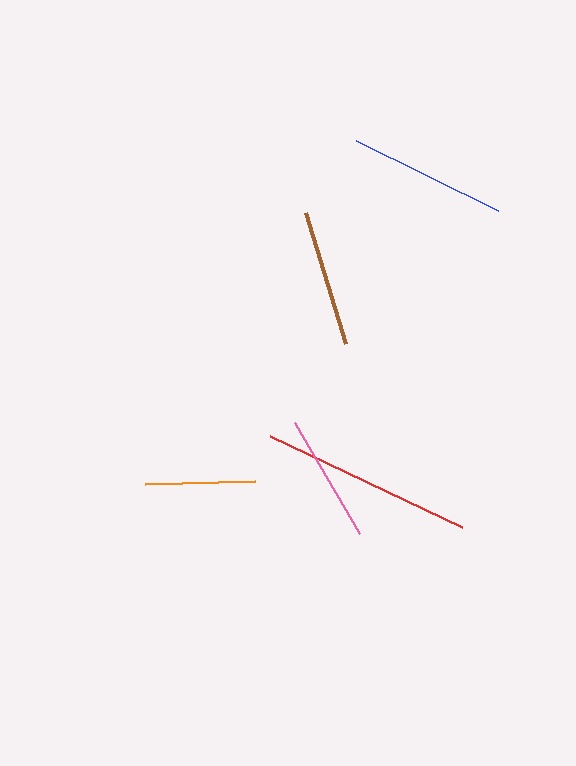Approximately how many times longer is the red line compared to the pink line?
The red line is approximately 1.6 times the length of the pink line.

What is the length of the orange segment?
The orange segment is approximately 110 pixels long.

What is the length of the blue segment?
The blue segment is approximately 159 pixels long.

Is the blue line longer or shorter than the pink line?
The blue line is longer than the pink line.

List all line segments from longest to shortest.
From longest to shortest: red, blue, brown, pink, orange.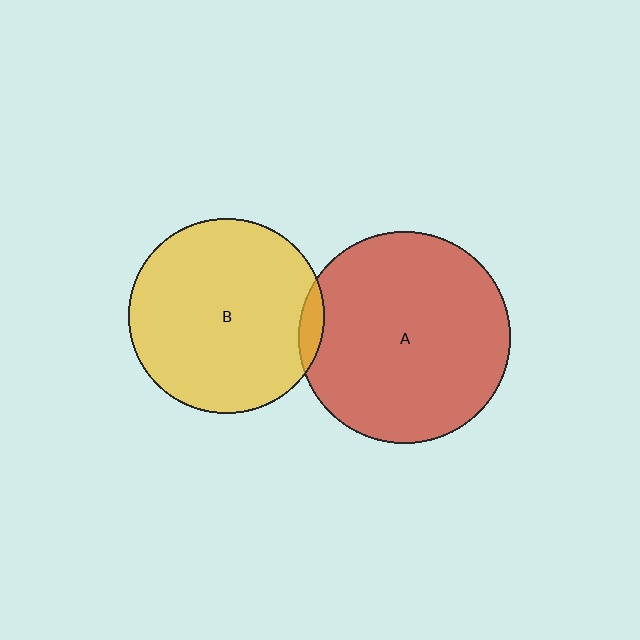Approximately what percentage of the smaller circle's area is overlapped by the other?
Approximately 5%.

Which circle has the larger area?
Circle A (red).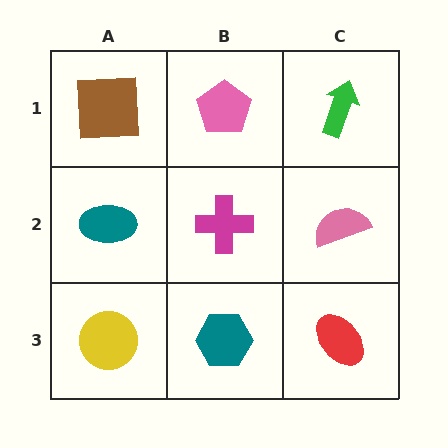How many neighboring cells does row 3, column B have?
3.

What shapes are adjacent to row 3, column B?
A magenta cross (row 2, column B), a yellow circle (row 3, column A), a red ellipse (row 3, column C).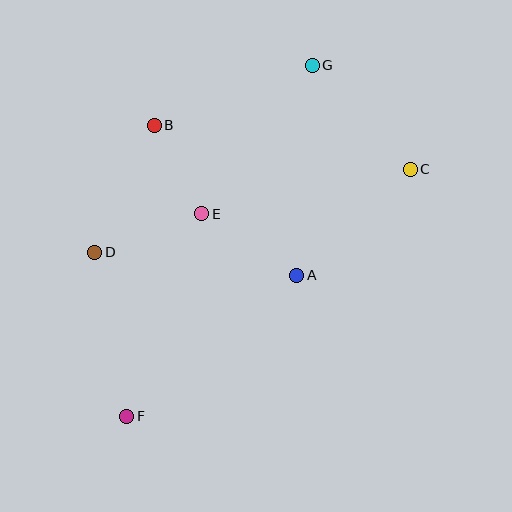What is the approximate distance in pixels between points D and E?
The distance between D and E is approximately 113 pixels.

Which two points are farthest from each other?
Points F and G are farthest from each other.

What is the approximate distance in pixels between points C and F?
The distance between C and F is approximately 376 pixels.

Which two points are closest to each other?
Points B and E are closest to each other.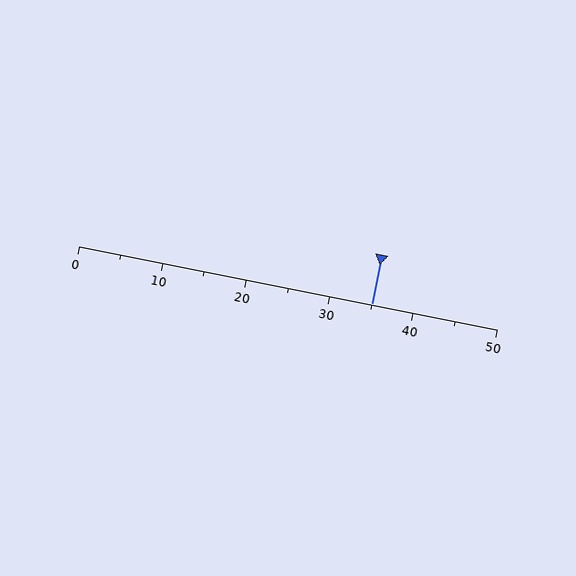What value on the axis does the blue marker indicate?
The marker indicates approximately 35.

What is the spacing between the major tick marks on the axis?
The major ticks are spaced 10 apart.